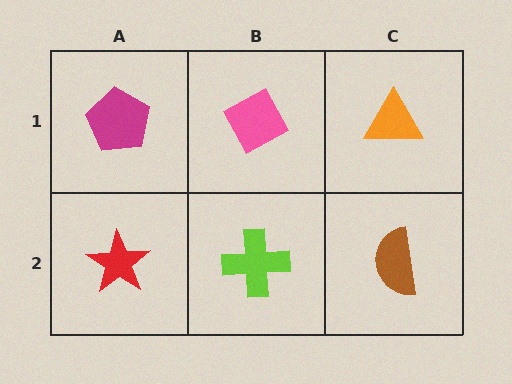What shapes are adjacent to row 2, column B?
A pink diamond (row 1, column B), a red star (row 2, column A), a brown semicircle (row 2, column C).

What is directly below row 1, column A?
A red star.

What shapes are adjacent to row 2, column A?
A magenta pentagon (row 1, column A), a lime cross (row 2, column B).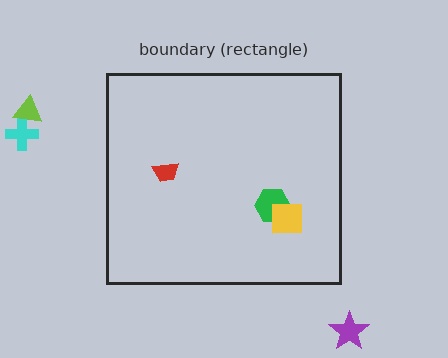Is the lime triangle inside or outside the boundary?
Outside.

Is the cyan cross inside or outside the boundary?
Outside.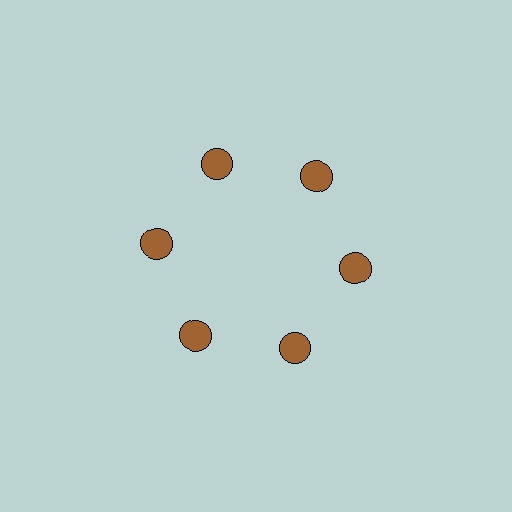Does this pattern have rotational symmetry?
Yes, this pattern has 6-fold rotational symmetry. It looks the same after rotating 60 degrees around the center.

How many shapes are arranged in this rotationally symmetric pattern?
There are 6 shapes, arranged in 6 groups of 1.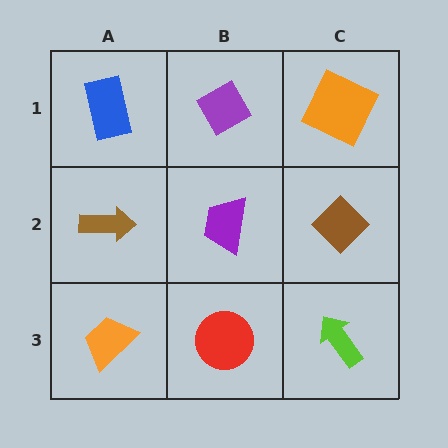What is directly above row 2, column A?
A blue rectangle.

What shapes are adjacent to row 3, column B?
A purple trapezoid (row 2, column B), an orange trapezoid (row 3, column A), a lime arrow (row 3, column C).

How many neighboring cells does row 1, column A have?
2.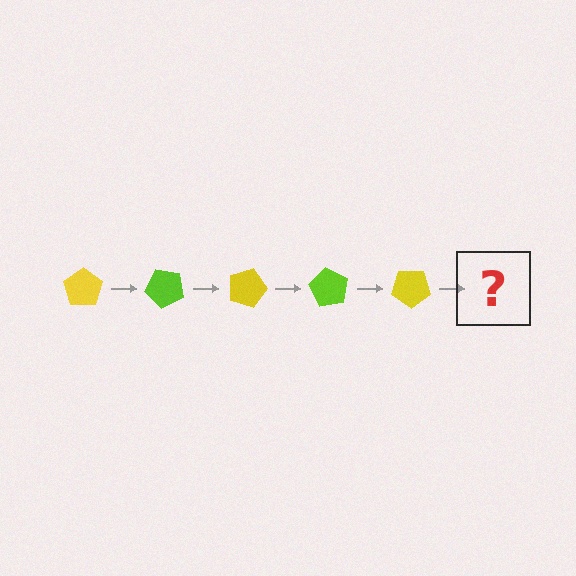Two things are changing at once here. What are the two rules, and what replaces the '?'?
The two rules are that it rotates 45 degrees each step and the color cycles through yellow and lime. The '?' should be a lime pentagon, rotated 225 degrees from the start.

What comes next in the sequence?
The next element should be a lime pentagon, rotated 225 degrees from the start.